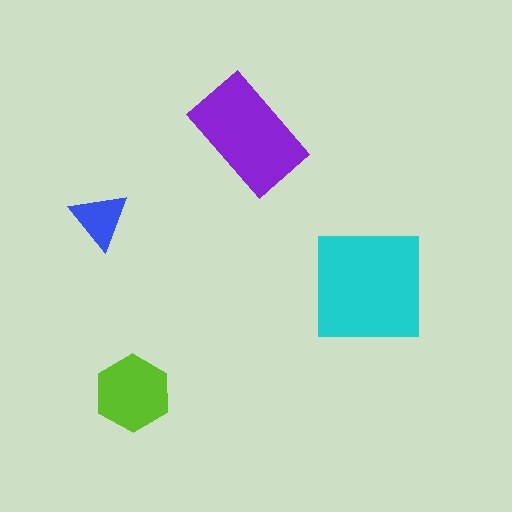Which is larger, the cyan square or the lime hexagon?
The cyan square.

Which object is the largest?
The cyan square.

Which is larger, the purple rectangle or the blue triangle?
The purple rectangle.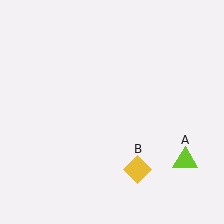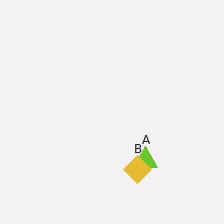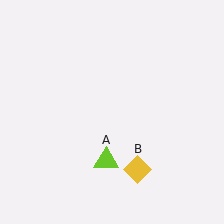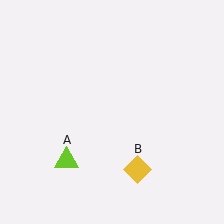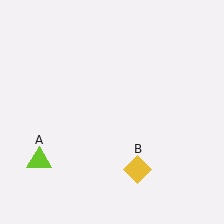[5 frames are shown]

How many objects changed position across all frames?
1 object changed position: lime triangle (object A).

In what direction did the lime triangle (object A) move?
The lime triangle (object A) moved left.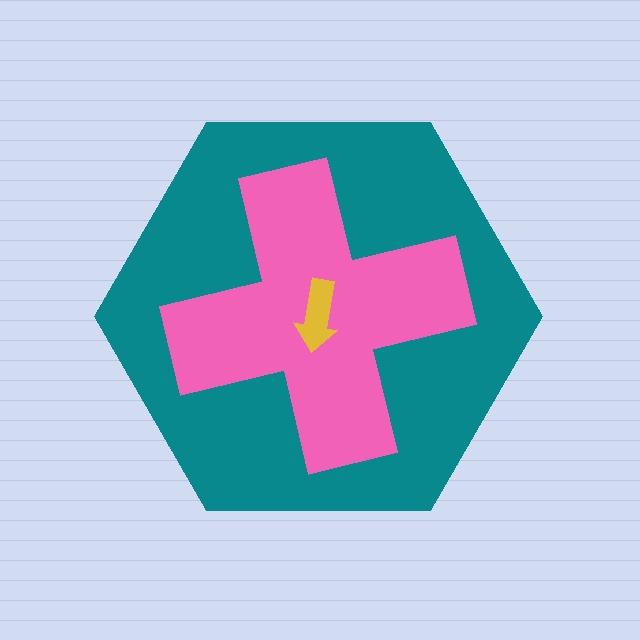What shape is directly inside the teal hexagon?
The pink cross.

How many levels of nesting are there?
3.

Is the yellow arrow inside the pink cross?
Yes.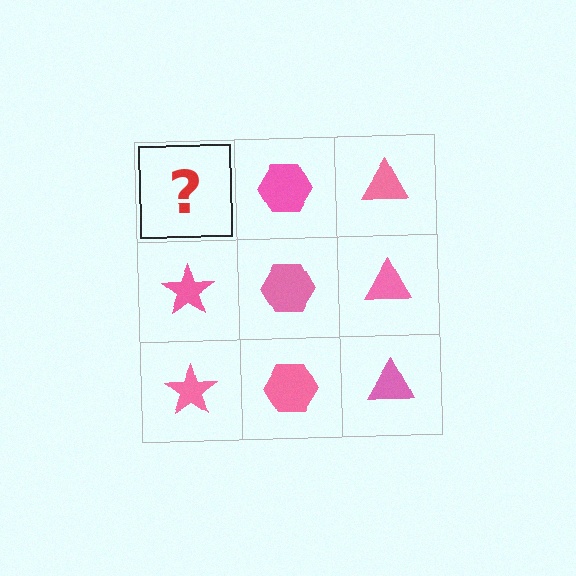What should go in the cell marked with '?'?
The missing cell should contain a pink star.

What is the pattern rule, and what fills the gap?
The rule is that each column has a consistent shape. The gap should be filled with a pink star.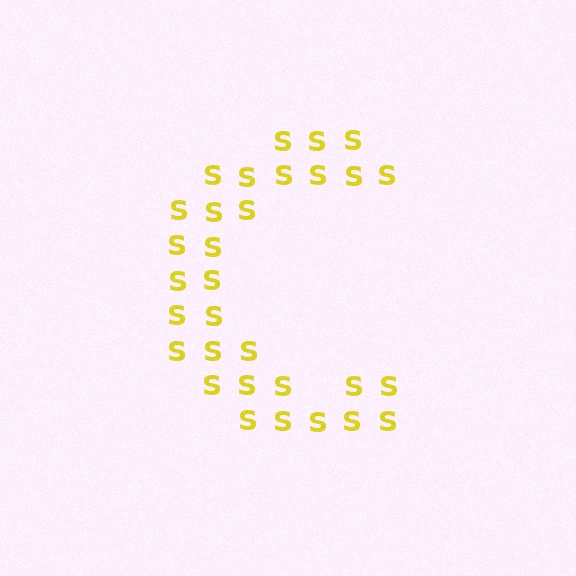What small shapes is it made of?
It is made of small letter S's.